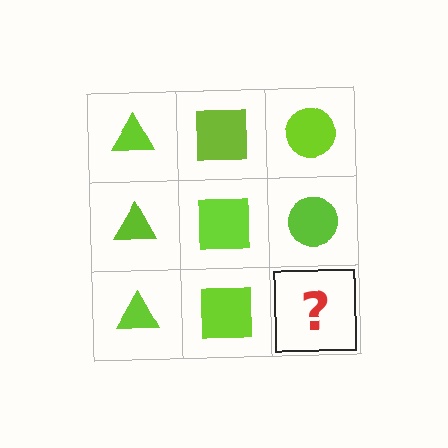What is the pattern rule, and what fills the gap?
The rule is that each column has a consistent shape. The gap should be filled with a lime circle.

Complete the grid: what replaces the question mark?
The question mark should be replaced with a lime circle.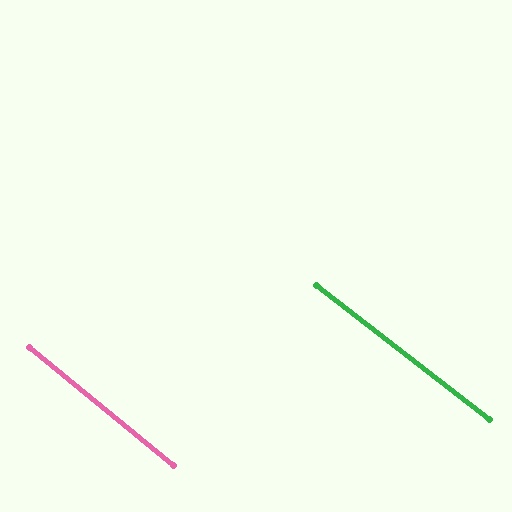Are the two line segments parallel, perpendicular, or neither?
Parallel — their directions differ by only 1.4°.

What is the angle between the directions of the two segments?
Approximately 1 degree.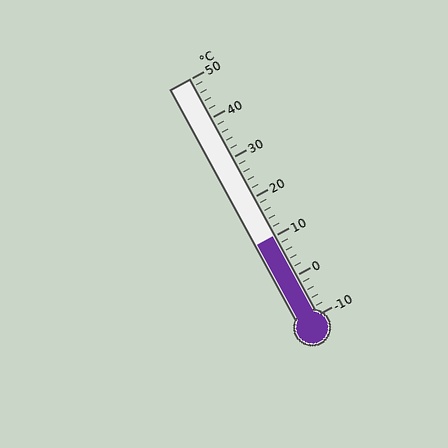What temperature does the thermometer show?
The thermometer shows approximately 10°C.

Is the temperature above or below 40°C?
The temperature is below 40°C.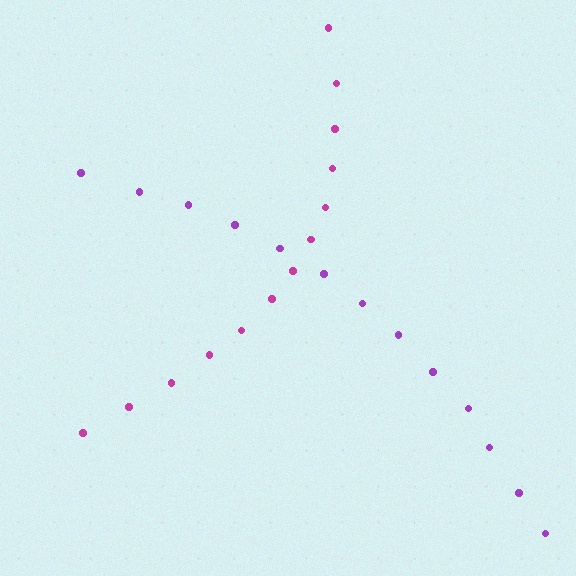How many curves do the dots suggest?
There are 2 distinct paths.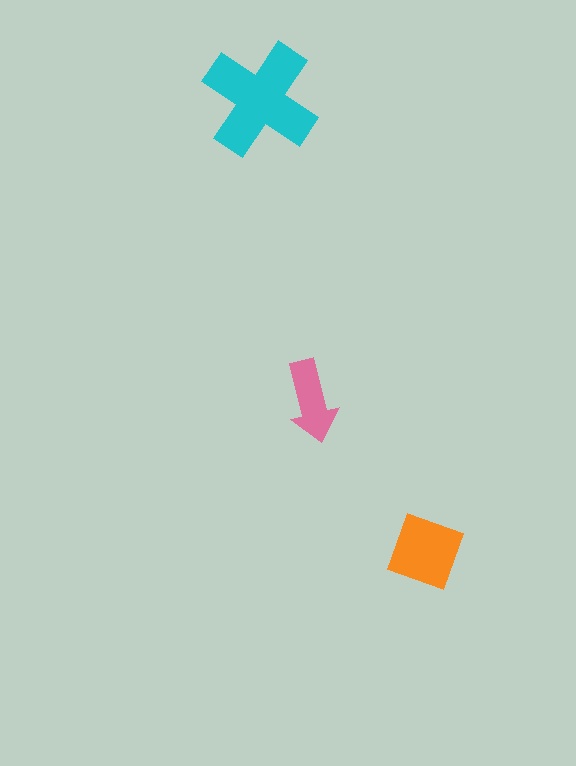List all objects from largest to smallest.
The cyan cross, the orange diamond, the pink arrow.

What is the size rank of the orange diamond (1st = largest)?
2nd.